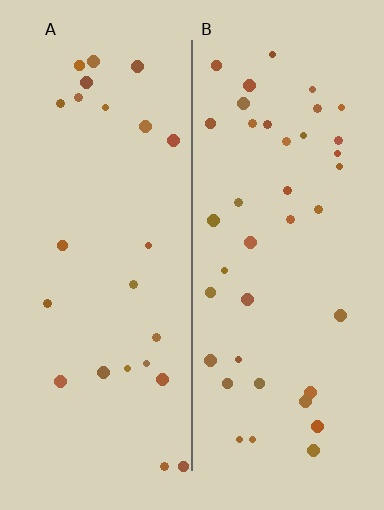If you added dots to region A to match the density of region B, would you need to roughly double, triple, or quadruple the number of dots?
Approximately double.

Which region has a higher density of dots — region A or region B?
B (the right).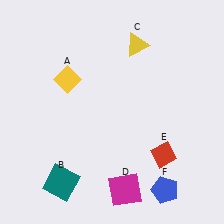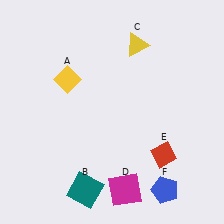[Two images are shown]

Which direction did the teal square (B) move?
The teal square (B) moved right.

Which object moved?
The teal square (B) moved right.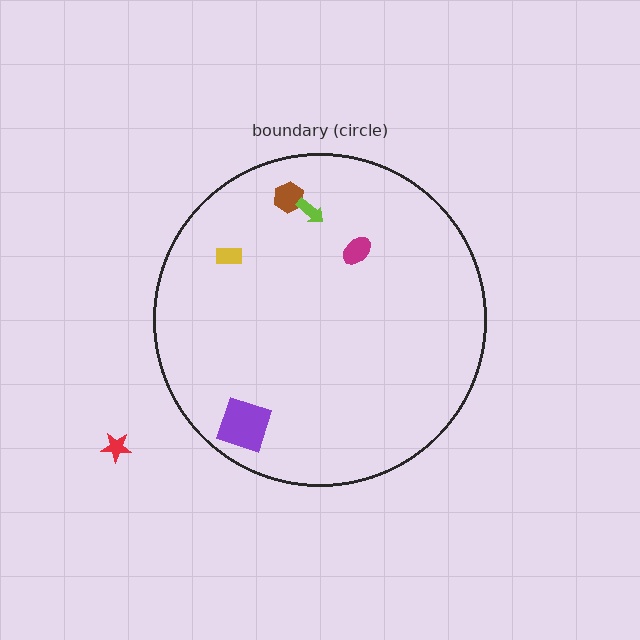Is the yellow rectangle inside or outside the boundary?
Inside.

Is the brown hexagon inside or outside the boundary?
Inside.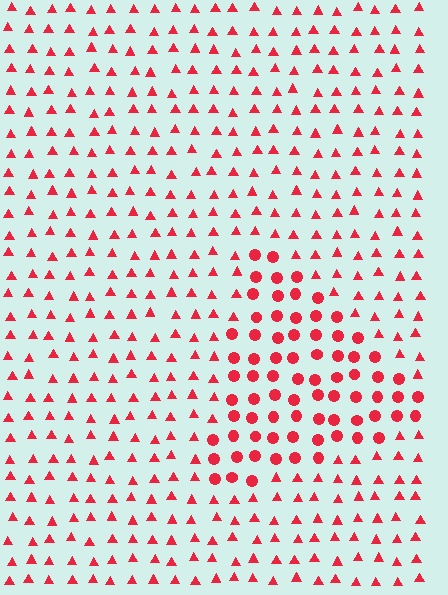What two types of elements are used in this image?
The image uses circles inside the triangle region and triangles outside it.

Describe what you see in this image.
The image is filled with small red elements arranged in a uniform grid. A triangle-shaped region contains circles, while the surrounding area contains triangles. The boundary is defined purely by the change in element shape.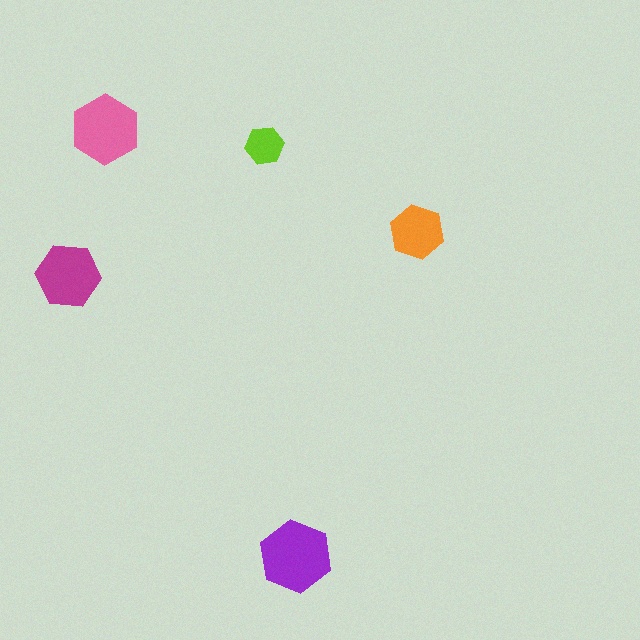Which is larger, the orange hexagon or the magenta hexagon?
The magenta one.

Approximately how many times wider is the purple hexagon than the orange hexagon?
About 1.5 times wider.